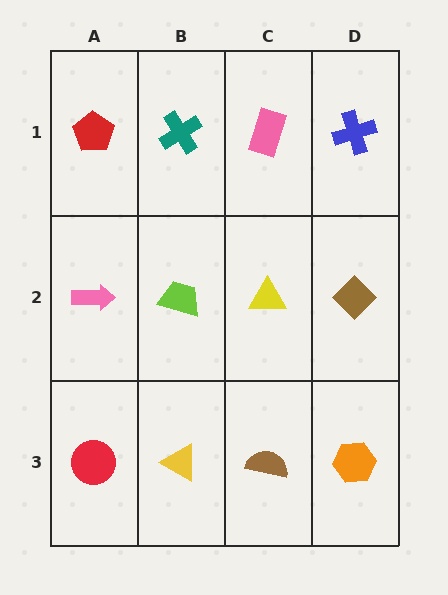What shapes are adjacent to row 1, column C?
A yellow triangle (row 2, column C), a teal cross (row 1, column B), a blue cross (row 1, column D).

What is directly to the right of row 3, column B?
A brown semicircle.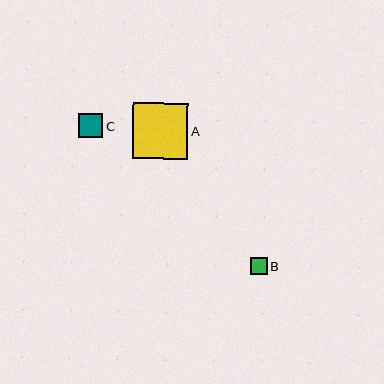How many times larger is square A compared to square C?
Square A is approximately 2.3 times the size of square C.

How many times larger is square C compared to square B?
Square C is approximately 1.4 times the size of square B.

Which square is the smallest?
Square B is the smallest with a size of approximately 17 pixels.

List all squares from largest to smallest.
From largest to smallest: A, C, B.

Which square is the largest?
Square A is the largest with a size of approximately 56 pixels.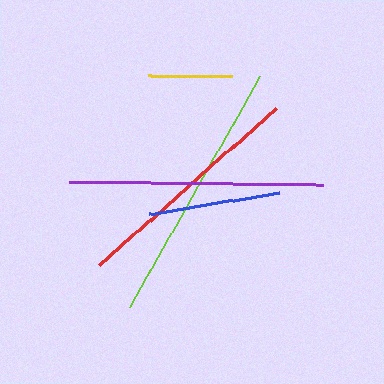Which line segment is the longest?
The lime line is the longest at approximately 266 pixels.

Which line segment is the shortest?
The yellow line is the shortest at approximately 85 pixels.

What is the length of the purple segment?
The purple segment is approximately 254 pixels long.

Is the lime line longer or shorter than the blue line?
The lime line is longer than the blue line.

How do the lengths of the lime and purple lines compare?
The lime and purple lines are approximately the same length.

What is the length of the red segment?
The red segment is approximately 236 pixels long.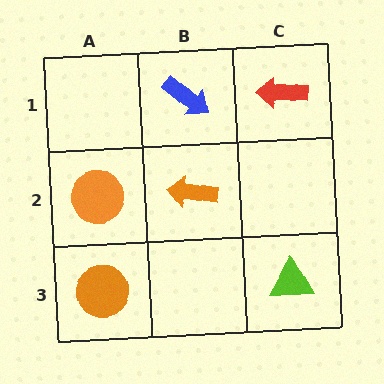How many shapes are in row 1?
2 shapes.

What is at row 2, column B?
An orange arrow.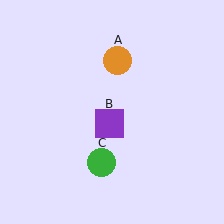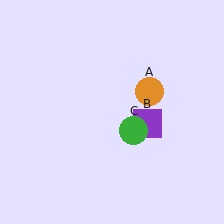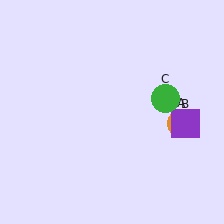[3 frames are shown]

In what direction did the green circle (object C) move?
The green circle (object C) moved up and to the right.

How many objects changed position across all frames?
3 objects changed position: orange circle (object A), purple square (object B), green circle (object C).